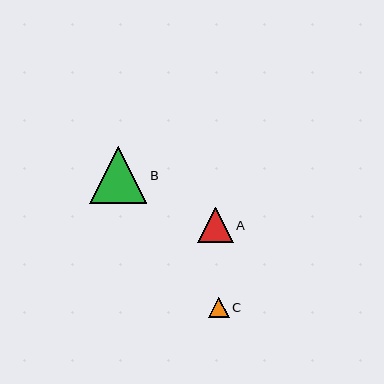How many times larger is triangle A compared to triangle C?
Triangle A is approximately 1.7 times the size of triangle C.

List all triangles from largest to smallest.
From largest to smallest: B, A, C.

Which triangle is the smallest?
Triangle C is the smallest with a size of approximately 21 pixels.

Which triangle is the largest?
Triangle B is the largest with a size of approximately 57 pixels.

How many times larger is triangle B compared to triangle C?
Triangle B is approximately 2.8 times the size of triangle C.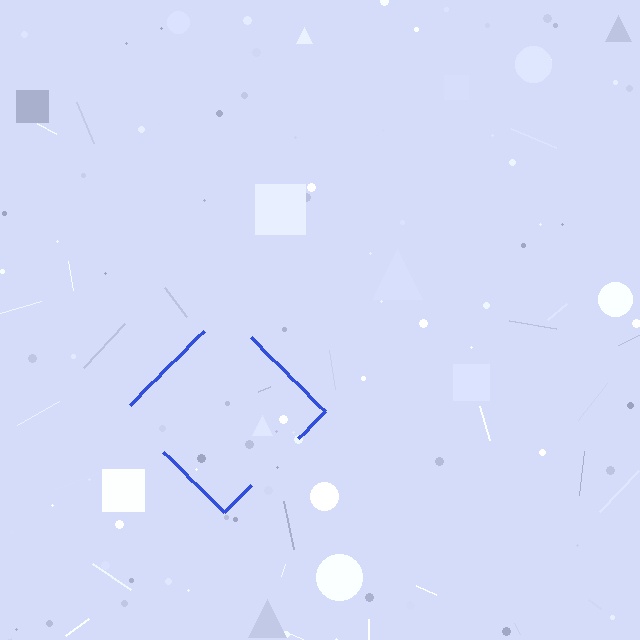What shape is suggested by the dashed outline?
The dashed outline suggests a diamond.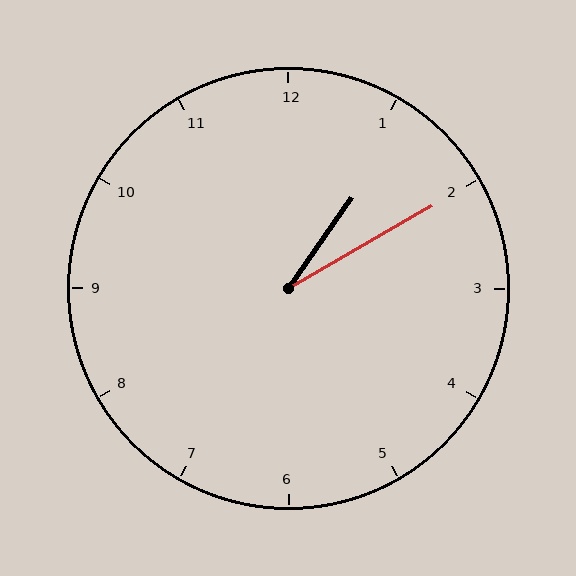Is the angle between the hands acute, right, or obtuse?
It is acute.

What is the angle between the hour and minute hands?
Approximately 25 degrees.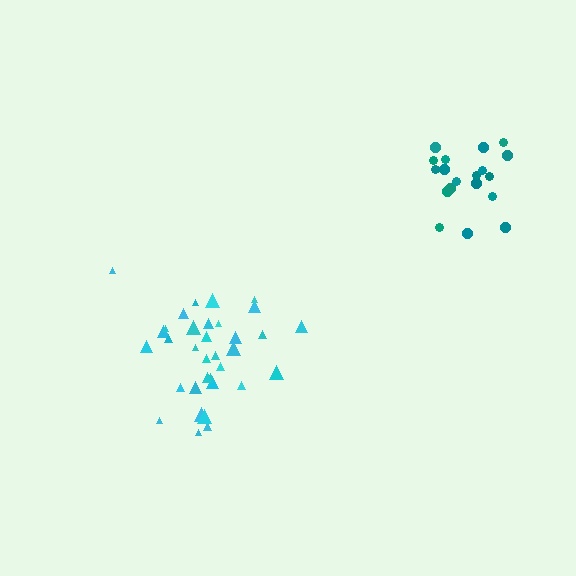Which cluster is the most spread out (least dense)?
Cyan.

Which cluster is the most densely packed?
Teal.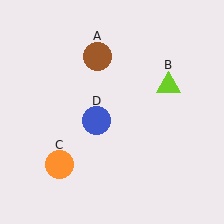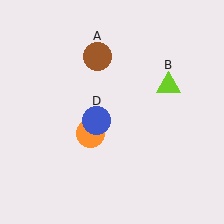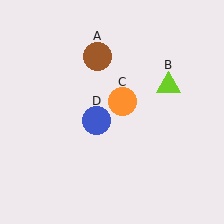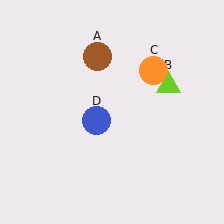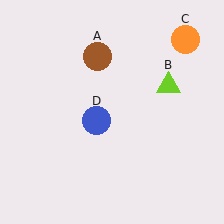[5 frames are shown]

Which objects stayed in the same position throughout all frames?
Brown circle (object A) and lime triangle (object B) and blue circle (object D) remained stationary.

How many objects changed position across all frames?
1 object changed position: orange circle (object C).